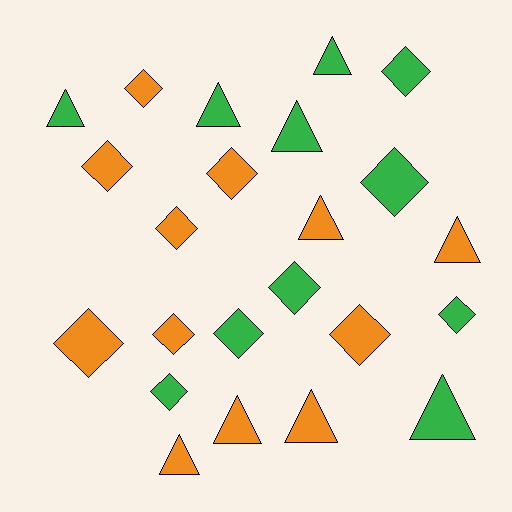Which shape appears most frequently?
Diamond, with 13 objects.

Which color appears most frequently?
Orange, with 12 objects.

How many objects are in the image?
There are 23 objects.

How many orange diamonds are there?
There are 7 orange diamonds.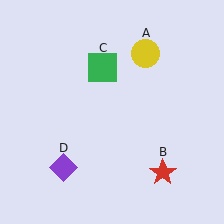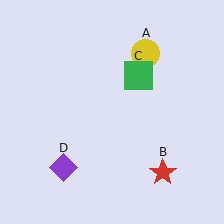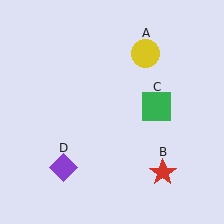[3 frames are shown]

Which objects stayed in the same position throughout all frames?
Yellow circle (object A) and red star (object B) and purple diamond (object D) remained stationary.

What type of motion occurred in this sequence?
The green square (object C) rotated clockwise around the center of the scene.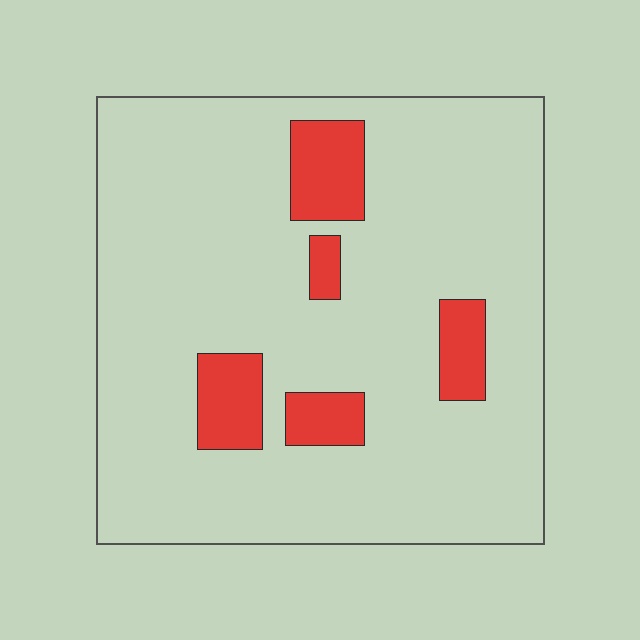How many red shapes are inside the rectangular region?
5.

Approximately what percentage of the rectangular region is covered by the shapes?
Approximately 10%.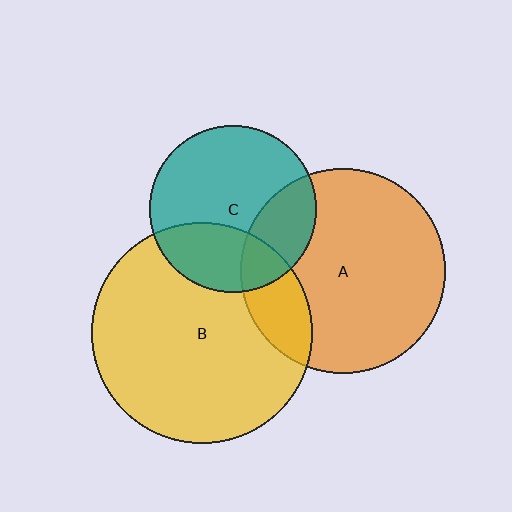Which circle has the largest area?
Circle B (yellow).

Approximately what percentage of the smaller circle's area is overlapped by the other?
Approximately 25%.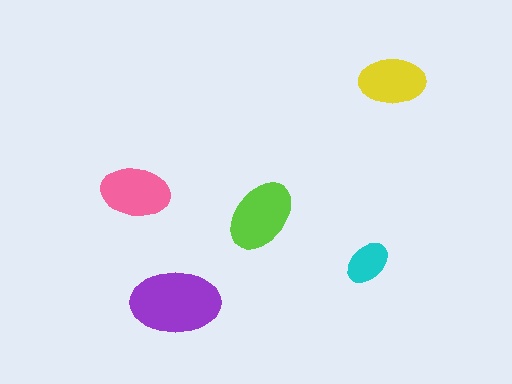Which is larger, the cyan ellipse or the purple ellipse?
The purple one.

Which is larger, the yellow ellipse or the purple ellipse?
The purple one.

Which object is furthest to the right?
The yellow ellipse is rightmost.